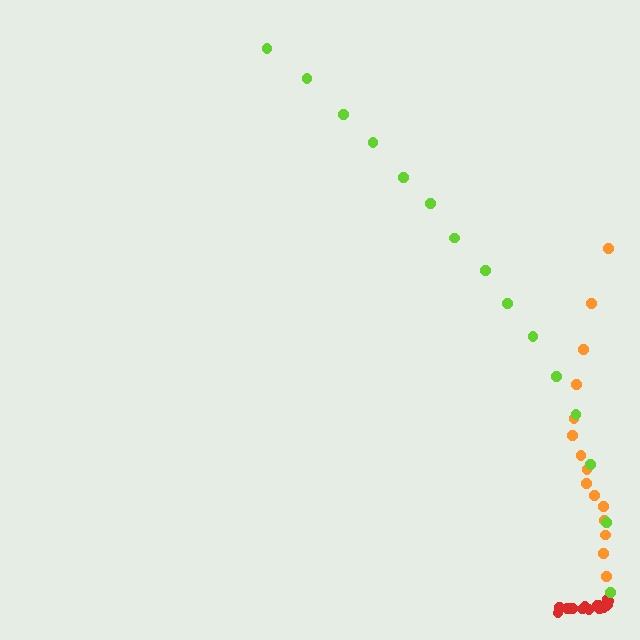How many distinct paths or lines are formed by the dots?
There are 3 distinct paths.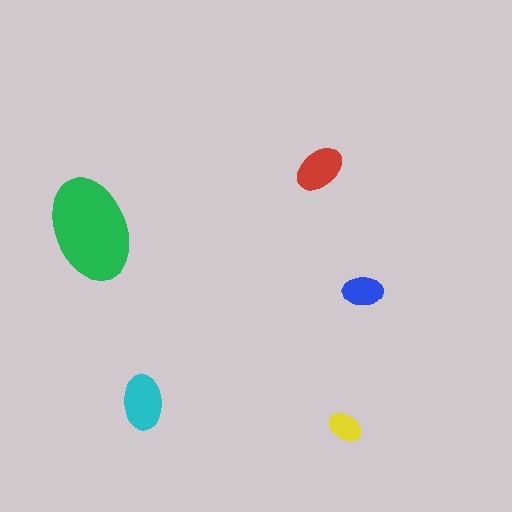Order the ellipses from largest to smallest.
the green one, the cyan one, the red one, the blue one, the yellow one.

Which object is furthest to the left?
The green ellipse is leftmost.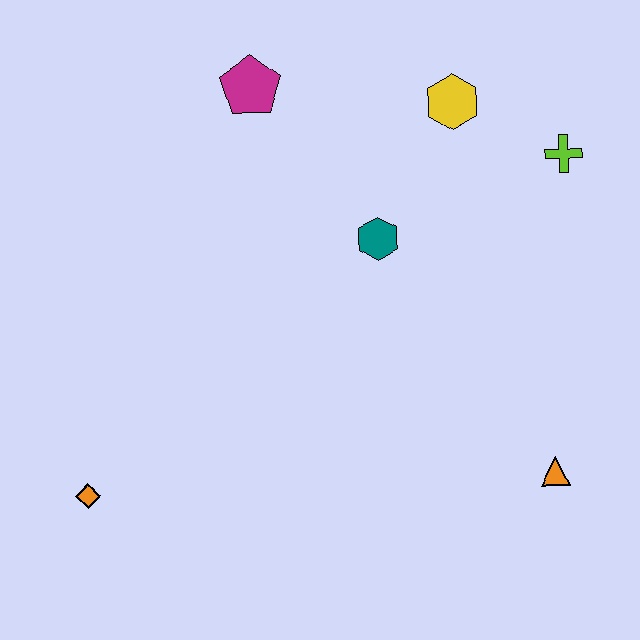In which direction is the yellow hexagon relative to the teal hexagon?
The yellow hexagon is above the teal hexagon.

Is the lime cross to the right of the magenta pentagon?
Yes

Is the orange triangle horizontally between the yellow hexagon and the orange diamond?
No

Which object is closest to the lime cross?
The yellow hexagon is closest to the lime cross.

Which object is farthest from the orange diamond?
The lime cross is farthest from the orange diamond.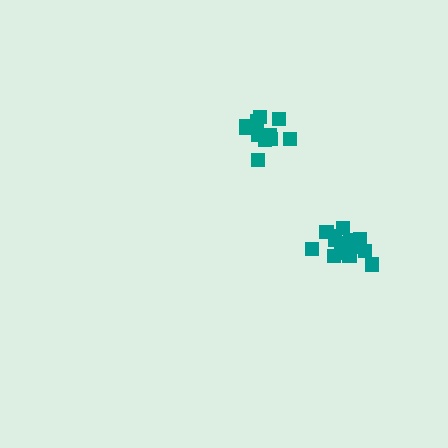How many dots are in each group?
Group 1: 12 dots, Group 2: 16 dots (28 total).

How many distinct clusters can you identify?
There are 2 distinct clusters.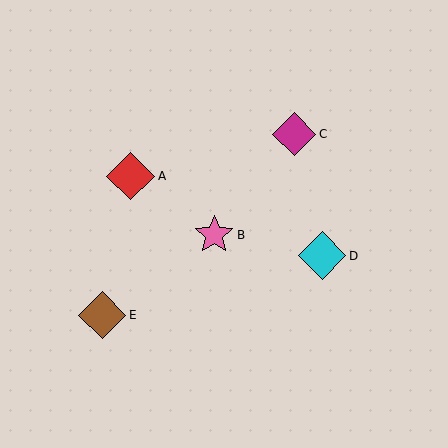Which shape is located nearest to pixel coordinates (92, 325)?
The brown diamond (labeled E) at (102, 315) is nearest to that location.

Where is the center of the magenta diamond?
The center of the magenta diamond is at (294, 134).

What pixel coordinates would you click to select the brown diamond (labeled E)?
Click at (102, 315) to select the brown diamond E.